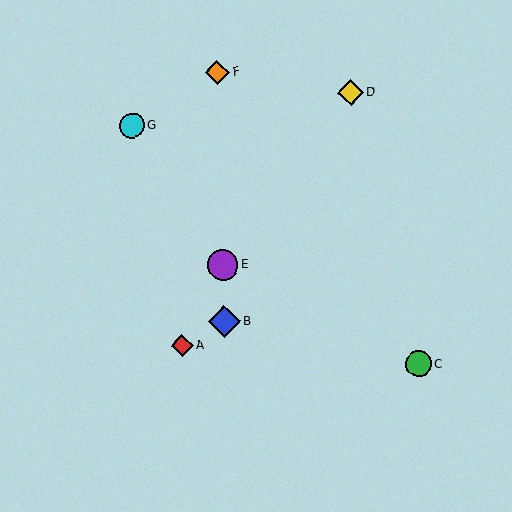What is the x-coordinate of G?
Object G is at x≈132.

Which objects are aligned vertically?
Objects B, E, F are aligned vertically.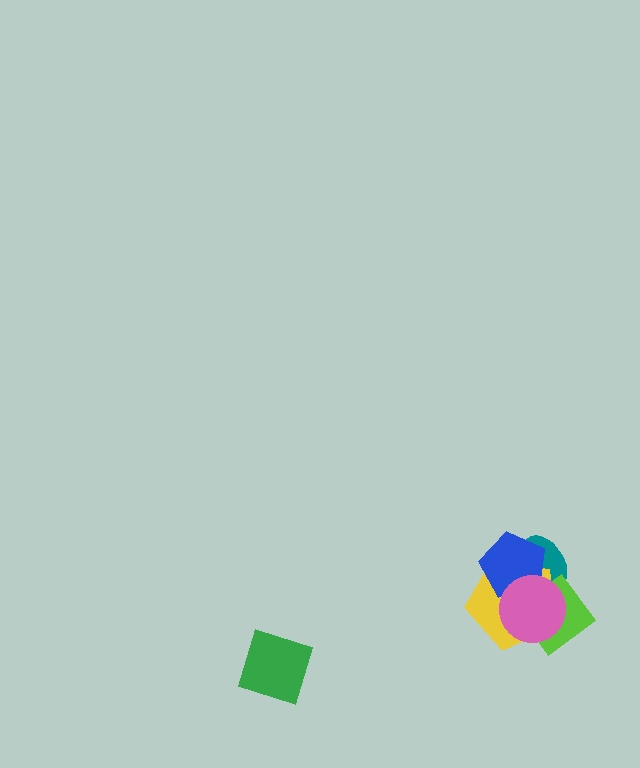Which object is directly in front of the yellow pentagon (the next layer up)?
The blue pentagon is directly in front of the yellow pentagon.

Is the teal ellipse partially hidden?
Yes, it is partially covered by another shape.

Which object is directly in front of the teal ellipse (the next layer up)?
The yellow pentagon is directly in front of the teal ellipse.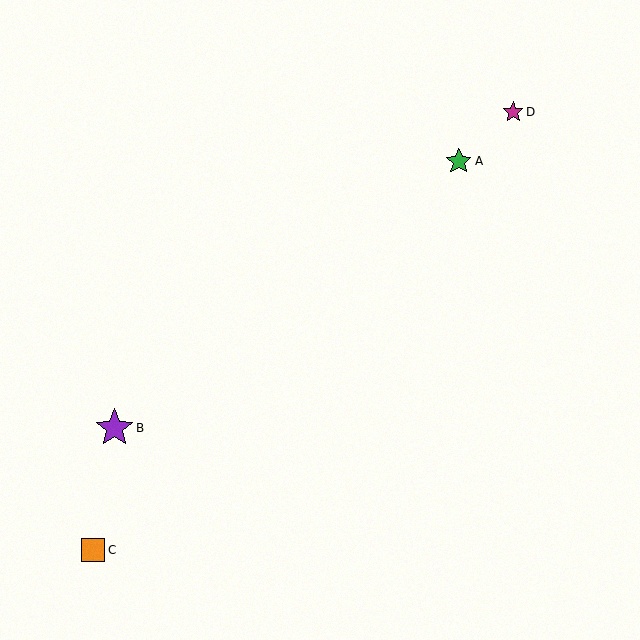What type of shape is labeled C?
Shape C is an orange square.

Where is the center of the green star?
The center of the green star is at (459, 161).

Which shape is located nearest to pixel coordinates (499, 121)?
The magenta star (labeled D) at (513, 112) is nearest to that location.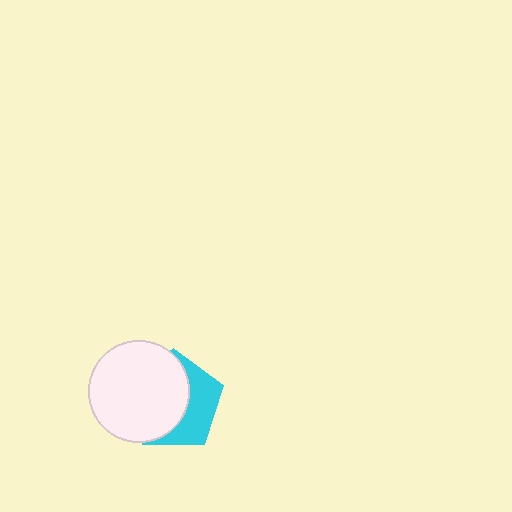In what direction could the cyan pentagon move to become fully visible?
The cyan pentagon could move right. That would shift it out from behind the white circle entirely.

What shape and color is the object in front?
The object in front is a white circle.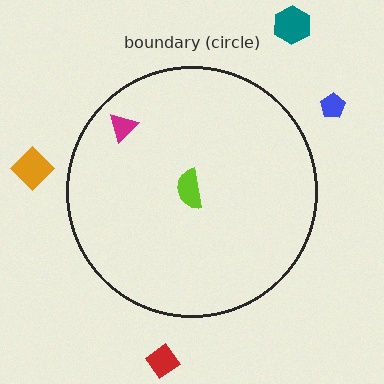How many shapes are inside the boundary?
2 inside, 4 outside.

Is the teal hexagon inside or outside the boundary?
Outside.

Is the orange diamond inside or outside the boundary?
Outside.